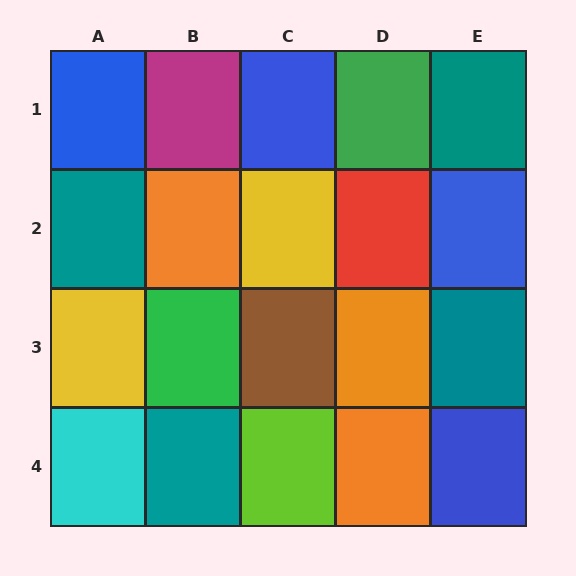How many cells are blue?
4 cells are blue.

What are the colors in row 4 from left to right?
Cyan, teal, lime, orange, blue.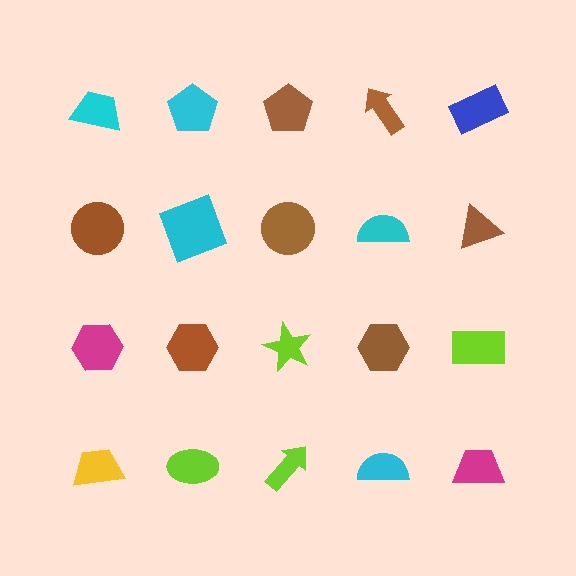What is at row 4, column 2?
A lime ellipse.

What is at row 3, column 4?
A brown hexagon.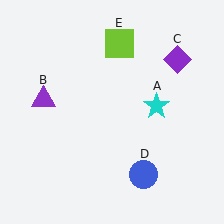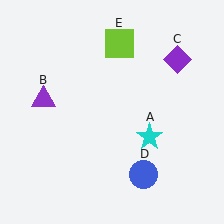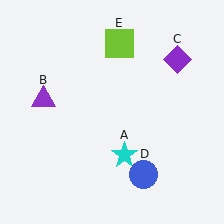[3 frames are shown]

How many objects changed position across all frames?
1 object changed position: cyan star (object A).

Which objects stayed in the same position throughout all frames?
Purple triangle (object B) and purple diamond (object C) and blue circle (object D) and lime square (object E) remained stationary.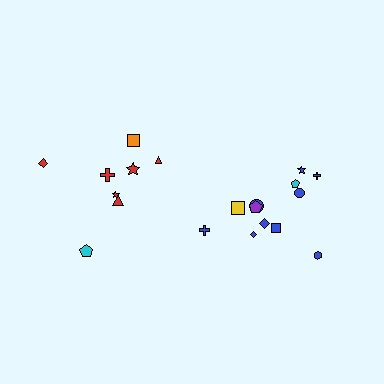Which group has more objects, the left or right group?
The right group.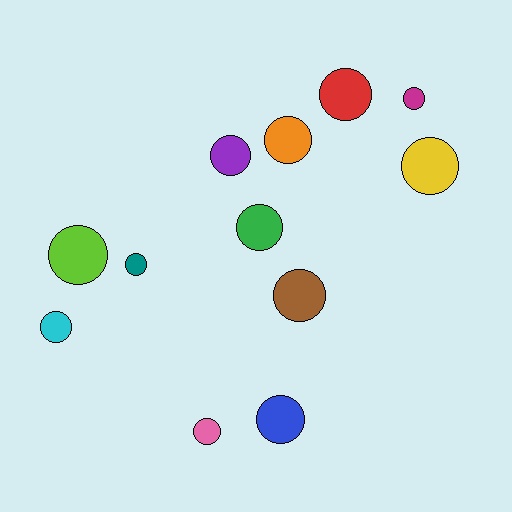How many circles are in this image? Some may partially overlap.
There are 12 circles.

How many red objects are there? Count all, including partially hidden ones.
There is 1 red object.